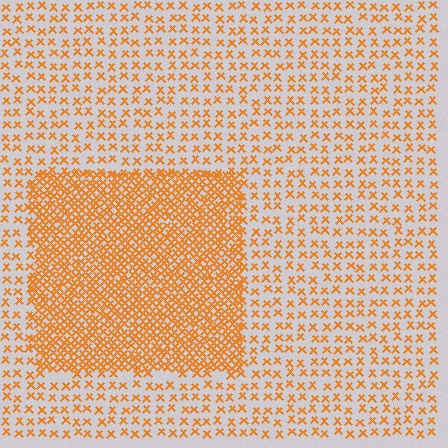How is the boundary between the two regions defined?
The boundary is defined by a change in element density (approximately 2.8x ratio). All elements are the same color, size, and shape.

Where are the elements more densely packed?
The elements are more densely packed inside the rectangle boundary.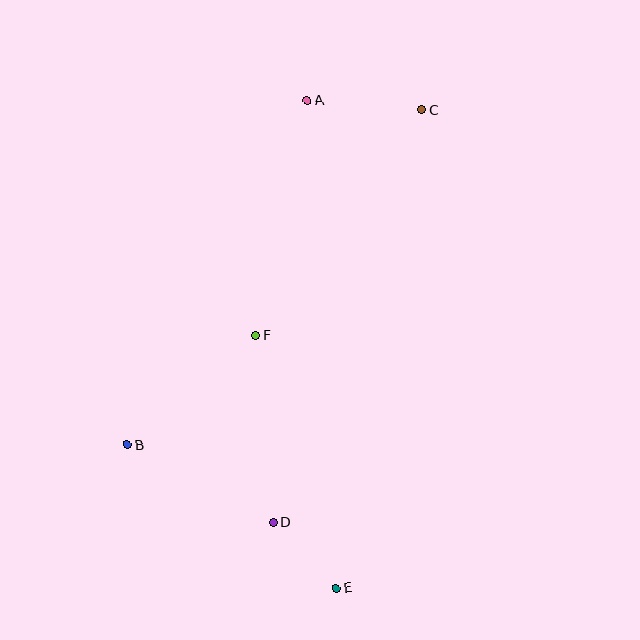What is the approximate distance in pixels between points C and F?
The distance between C and F is approximately 280 pixels.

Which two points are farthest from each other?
Points A and E are farthest from each other.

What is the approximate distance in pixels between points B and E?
The distance between B and E is approximately 253 pixels.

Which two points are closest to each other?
Points D and E are closest to each other.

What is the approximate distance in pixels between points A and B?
The distance between A and B is approximately 388 pixels.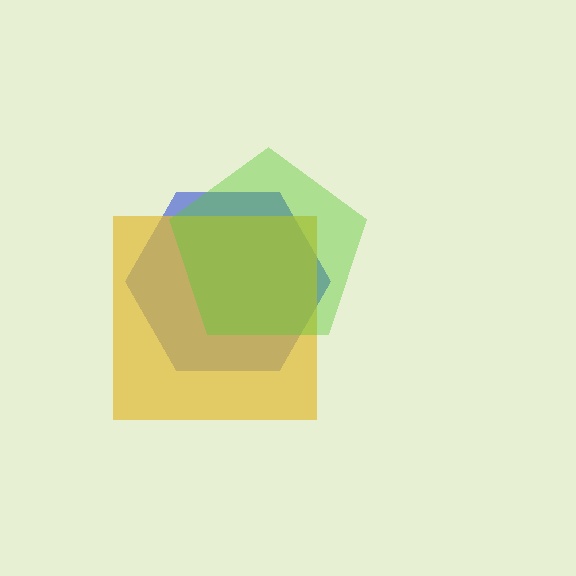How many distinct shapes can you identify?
There are 3 distinct shapes: a blue hexagon, a yellow square, a lime pentagon.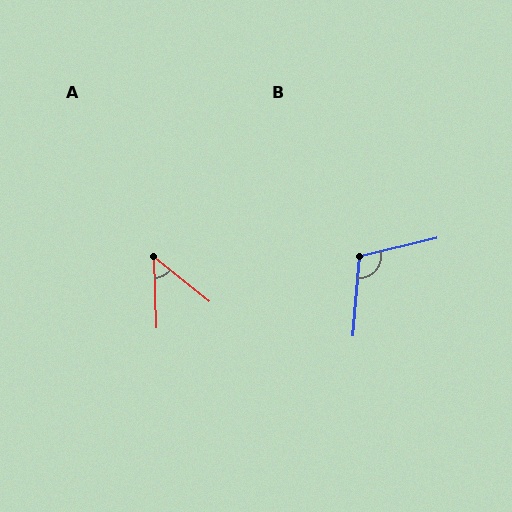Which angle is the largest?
B, at approximately 108 degrees.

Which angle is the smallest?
A, at approximately 50 degrees.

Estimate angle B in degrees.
Approximately 108 degrees.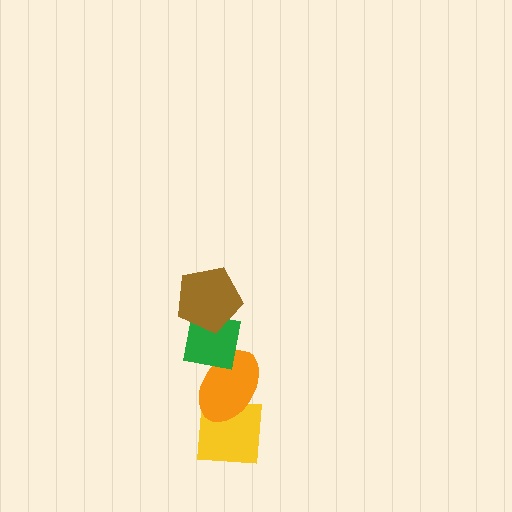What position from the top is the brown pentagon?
The brown pentagon is 1st from the top.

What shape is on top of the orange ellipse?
The green square is on top of the orange ellipse.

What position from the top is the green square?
The green square is 2nd from the top.